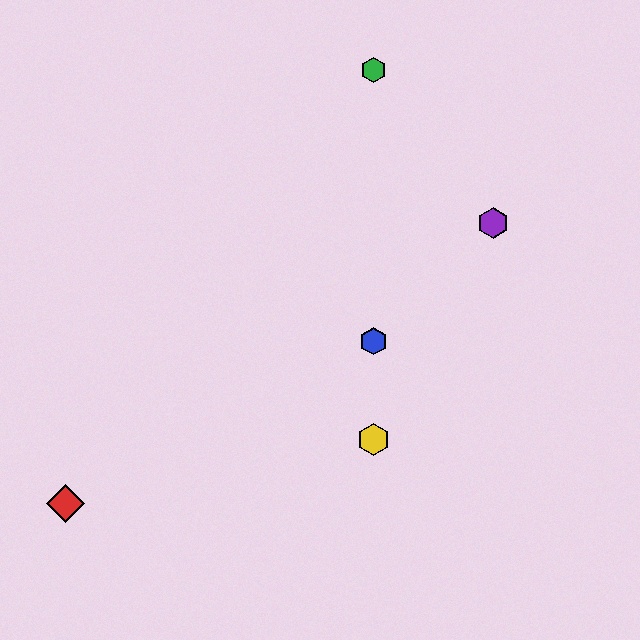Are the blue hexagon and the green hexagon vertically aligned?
Yes, both are at x≈373.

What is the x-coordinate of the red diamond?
The red diamond is at x≈66.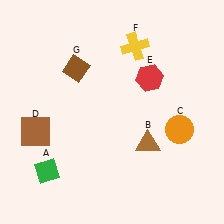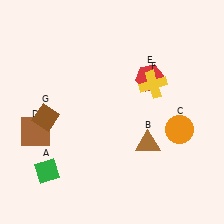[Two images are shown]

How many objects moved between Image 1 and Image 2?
2 objects moved between the two images.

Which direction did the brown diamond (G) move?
The brown diamond (G) moved down.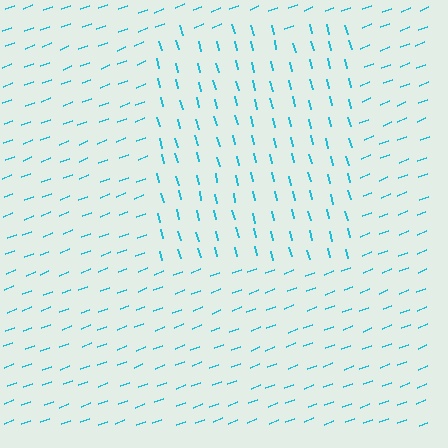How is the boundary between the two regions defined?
The boundary is defined purely by a change in line orientation (approximately 83 degrees difference). All lines are the same color and thickness.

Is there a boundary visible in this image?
Yes, there is a texture boundary formed by a change in line orientation.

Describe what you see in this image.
The image is filled with small cyan line segments. A rectangle region in the image has lines oriented differently from the surrounding lines, creating a visible texture boundary.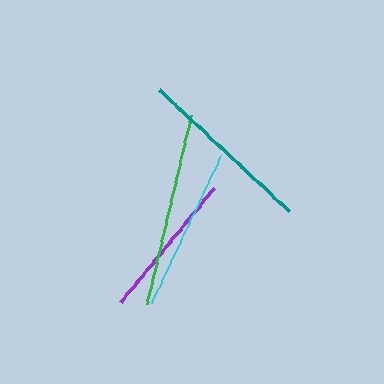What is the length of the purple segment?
The purple segment is approximately 147 pixels long.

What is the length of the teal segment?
The teal segment is approximately 179 pixels long.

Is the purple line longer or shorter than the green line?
The green line is longer than the purple line.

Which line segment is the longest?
The green line is the longest at approximately 195 pixels.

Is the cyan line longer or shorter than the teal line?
The teal line is longer than the cyan line.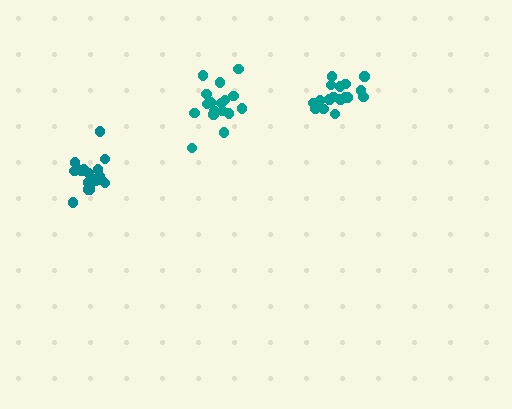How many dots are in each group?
Group 1: 19 dots, Group 2: 19 dots, Group 3: 17 dots (55 total).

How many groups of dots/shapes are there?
There are 3 groups.